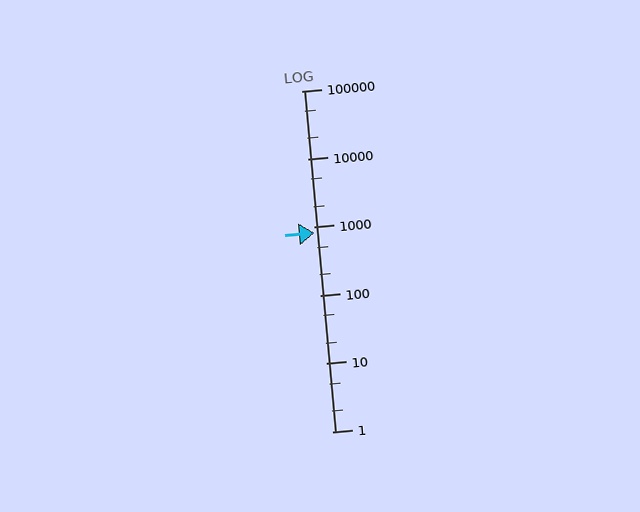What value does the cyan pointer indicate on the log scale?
The pointer indicates approximately 820.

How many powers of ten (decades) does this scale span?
The scale spans 5 decades, from 1 to 100000.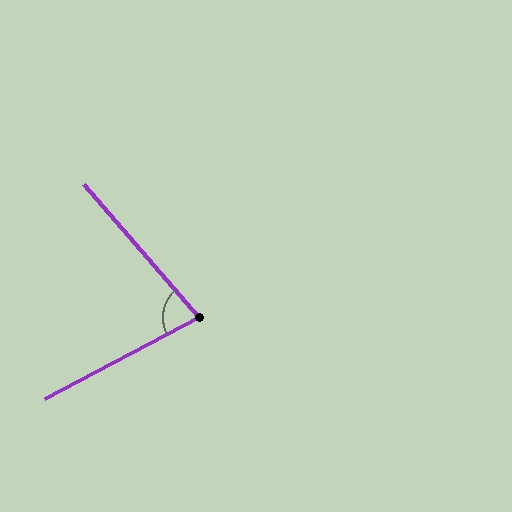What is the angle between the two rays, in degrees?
Approximately 77 degrees.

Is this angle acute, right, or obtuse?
It is acute.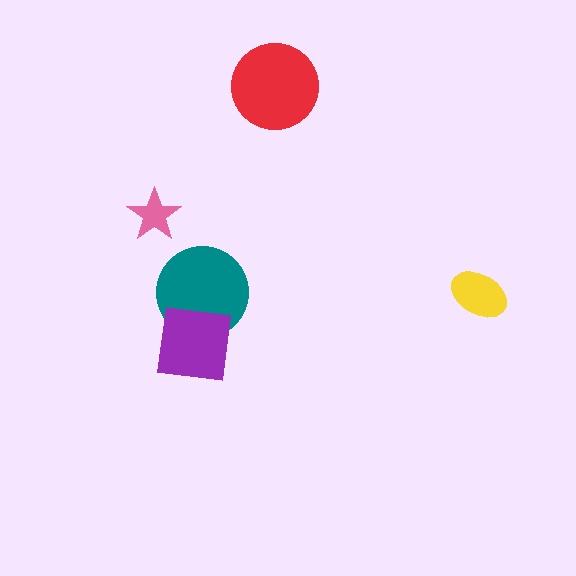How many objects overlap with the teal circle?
1 object overlaps with the teal circle.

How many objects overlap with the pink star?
0 objects overlap with the pink star.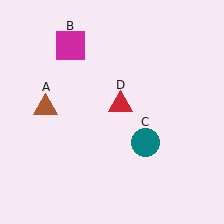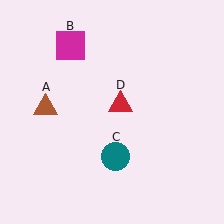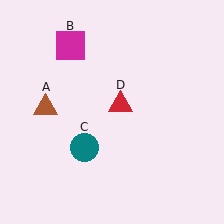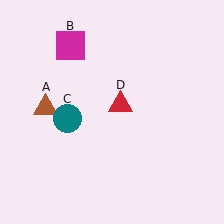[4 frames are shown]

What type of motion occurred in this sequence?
The teal circle (object C) rotated clockwise around the center of the scene.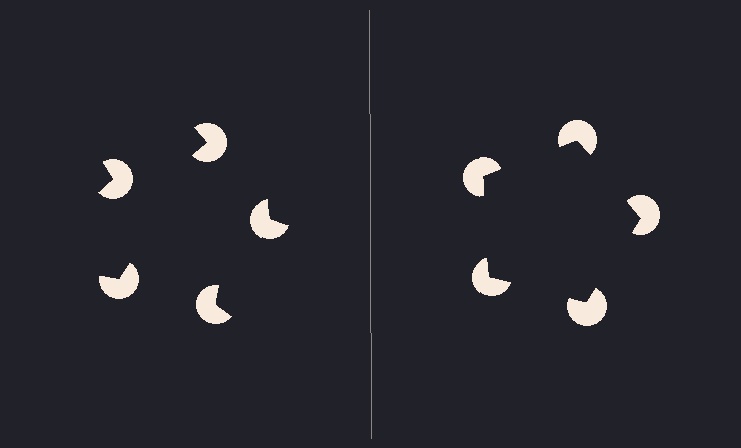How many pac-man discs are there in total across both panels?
10 — 5 on each side.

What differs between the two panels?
The pac-man discs are positioned identically on both sides; only the wedge orientations differ. On the right they align to a pentagon; on the left they are misaligned.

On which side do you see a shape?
An illusory pentagon appears on the right side. On the left side the wedge cuts are rotated, so no coherent shape forms.